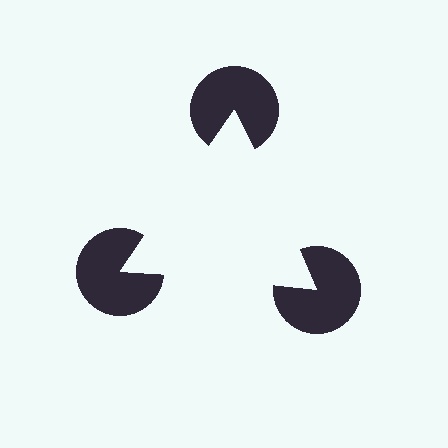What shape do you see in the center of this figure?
An illusory triangle — its edges are inferred from the aligned wedge cuts in the pac-man discs, not physically drawn.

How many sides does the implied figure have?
3 sides.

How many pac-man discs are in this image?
There are 3 — one at each vertex of the illusory triangle.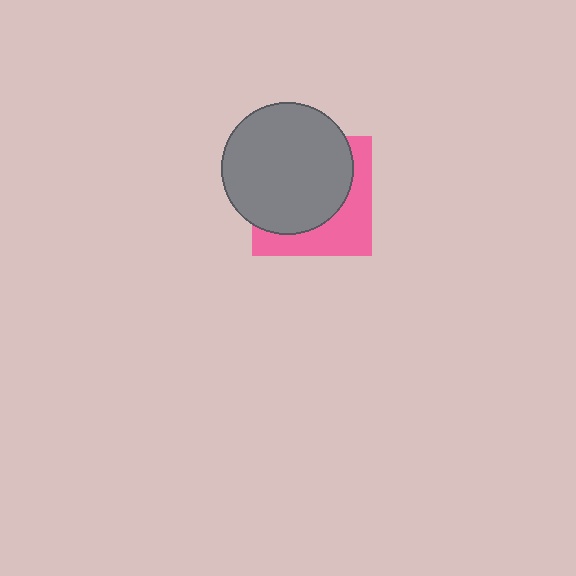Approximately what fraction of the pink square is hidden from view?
Roughly 63% of the pink square is hidden behind the gray circle.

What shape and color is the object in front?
The object in front is a gray circle.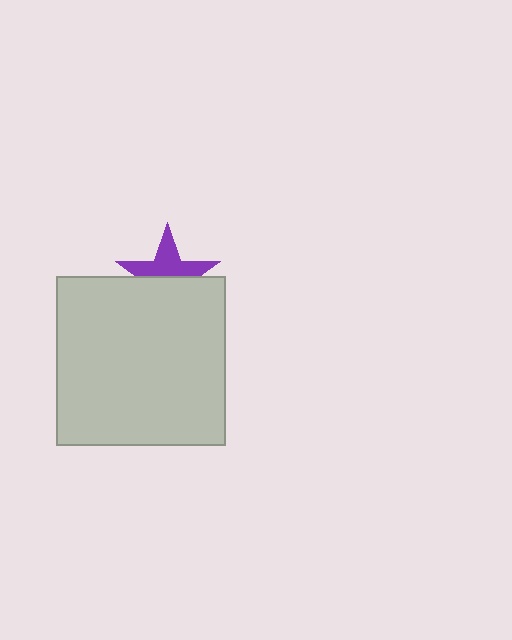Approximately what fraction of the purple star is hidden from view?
Roughly 51% of the purple star is hidden behind the light gray square.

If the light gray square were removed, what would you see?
You would see the complete purple star.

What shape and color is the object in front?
The object in front is a light gray square.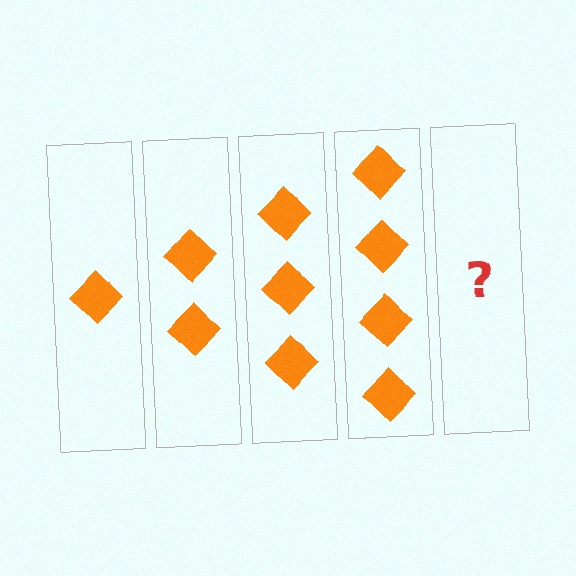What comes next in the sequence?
The next element should be 5 diamonds.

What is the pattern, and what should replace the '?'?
The pattern is that each step adds one more diamond. The '?' should be 5 diamonds.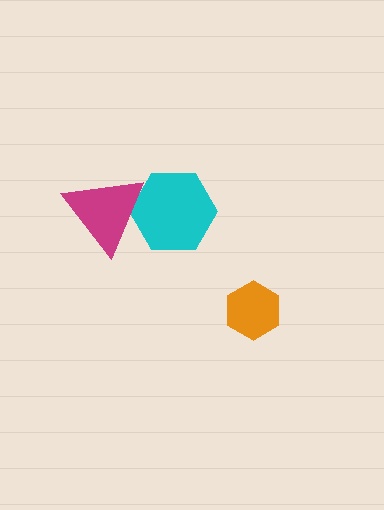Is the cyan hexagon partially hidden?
Yes, it is partially covered by another shape.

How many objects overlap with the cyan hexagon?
1 object overlaps with the cyan hexagon.